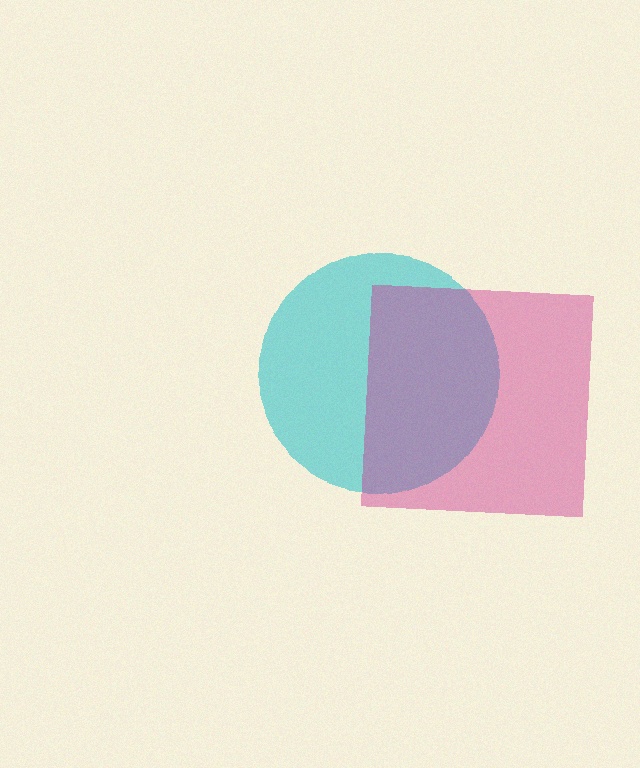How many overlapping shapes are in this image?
There are 2 overlapping shapes in the image.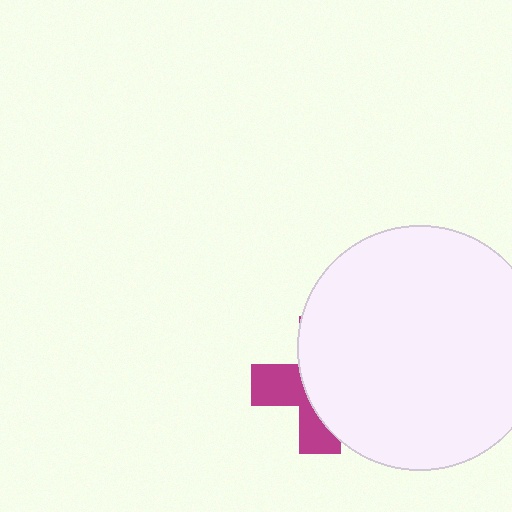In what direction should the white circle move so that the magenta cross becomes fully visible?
The white circle should move right. That is the shortest direction to clear the overlap and leave the magenta cross fully visible.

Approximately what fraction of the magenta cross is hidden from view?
Roughly 64% of the magenta cross is hidden behind the white circle.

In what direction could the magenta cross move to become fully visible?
The magenta cross could move left. That would shift it out from behind the white circle entirely.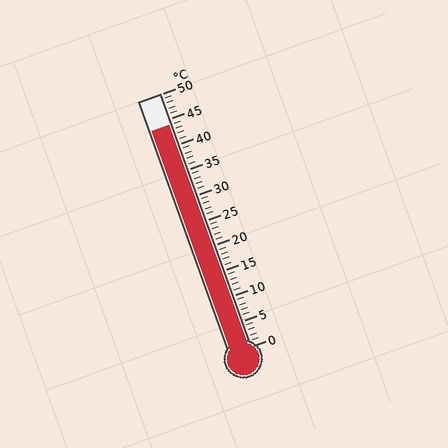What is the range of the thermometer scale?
The thermometer scale ranges from 0°C to 50°C.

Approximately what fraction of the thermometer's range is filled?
The thermometer is filled to approximately 90% of its range.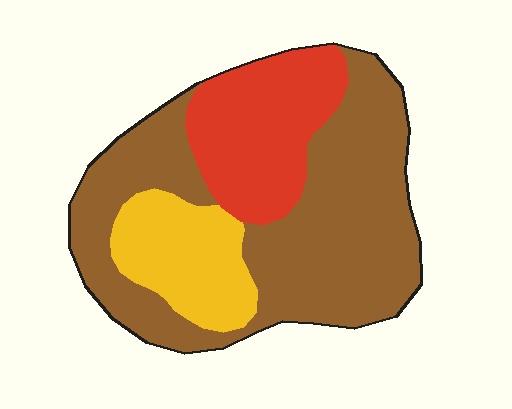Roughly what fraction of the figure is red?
Red takes up about one quarter (1/4) of the figure.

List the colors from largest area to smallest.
From largest to smallest: brown, red, yellow.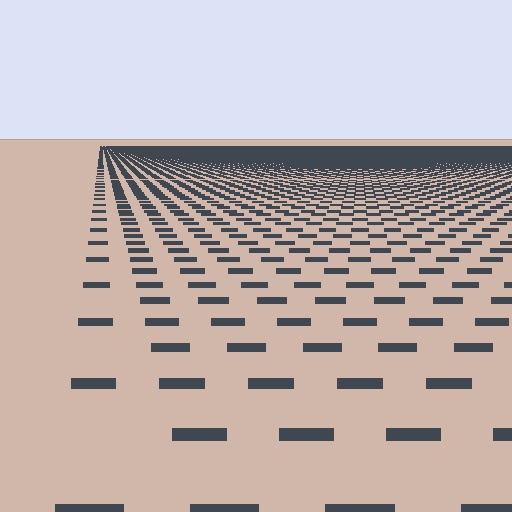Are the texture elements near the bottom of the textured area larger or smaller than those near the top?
Larger. Near the bottom, elements are closer to the viewer and appear at a bigger on-screen size.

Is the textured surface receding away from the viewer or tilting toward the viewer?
The surface is receding away from the viewer. Texture elements get smaller and denser toward the top.